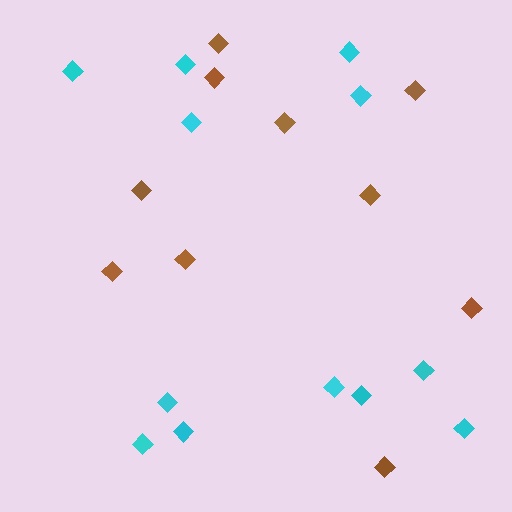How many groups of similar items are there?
There are 2 groups: one group of brown diamonds (10) and one group of cyan diamonds (12).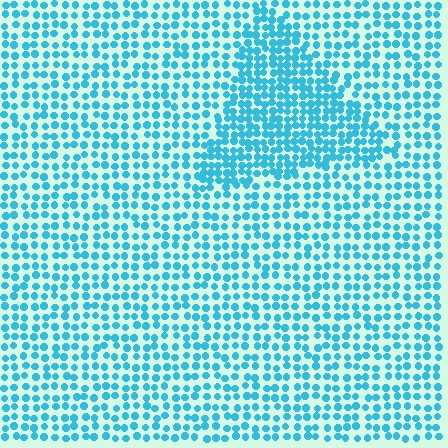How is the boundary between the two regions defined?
The boundary is defined by a change in element density (approximately 1.7x ratio). All elements are the same color, size, and shape.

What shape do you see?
I see a triangle.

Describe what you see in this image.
The image contains small cyan elements arranged at two different densities. A triangle-shaped region is visible where the elements are more densely packed than the surrounding area.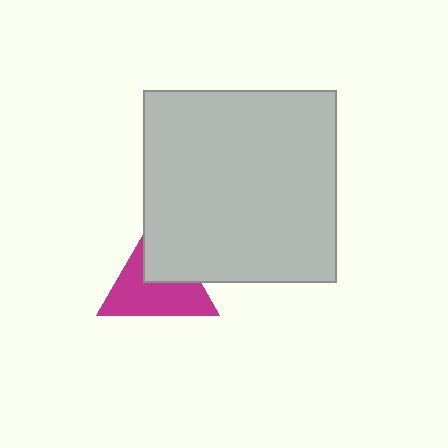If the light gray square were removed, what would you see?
You would see the complete magenta triangle.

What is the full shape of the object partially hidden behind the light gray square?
The partially hidden object is a magenta triangle.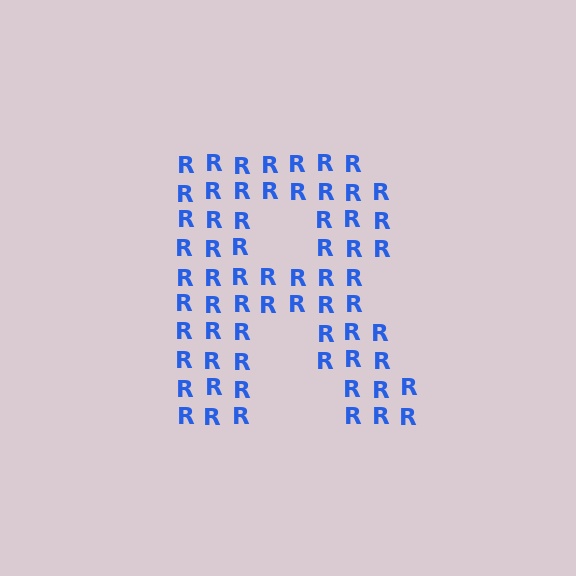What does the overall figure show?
The overall figure shows the letter R.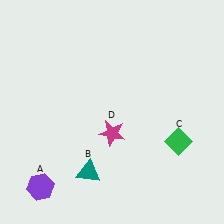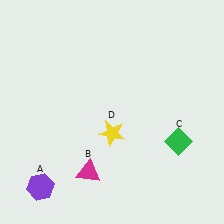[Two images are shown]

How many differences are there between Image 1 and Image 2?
There are 2 differences between the two images.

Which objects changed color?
B changed from teal to magenta. D changed from magenta to yellow.